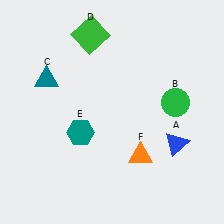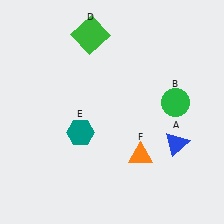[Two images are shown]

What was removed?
The teal triangle (C) was removed in Image 2.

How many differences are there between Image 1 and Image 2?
There is 1 difference between the two images.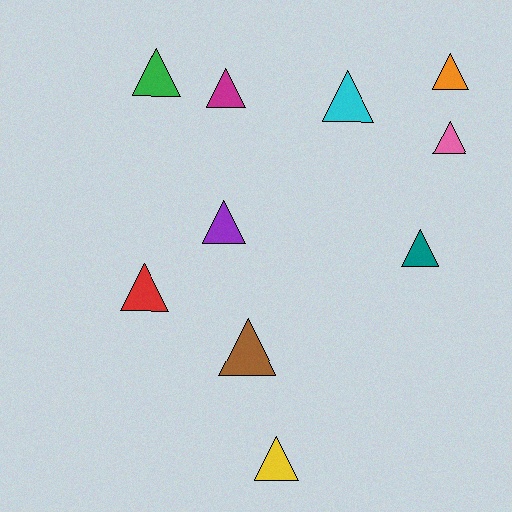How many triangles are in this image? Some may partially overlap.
There are 10 triangles.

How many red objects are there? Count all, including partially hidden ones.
There is 1 red object.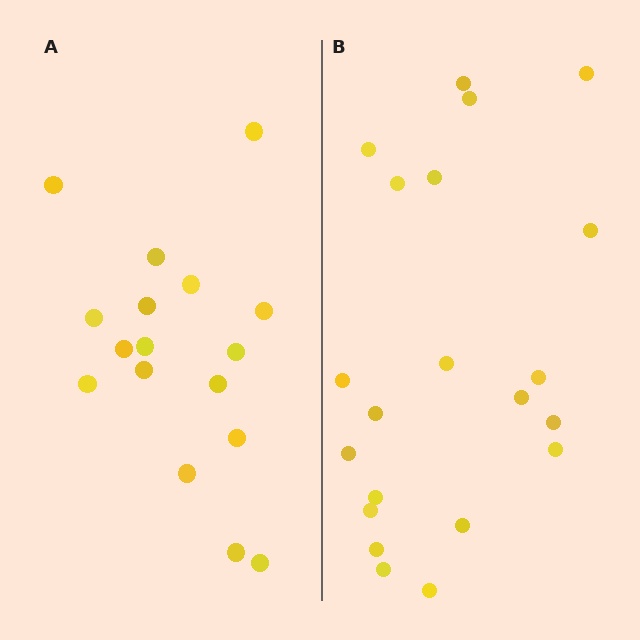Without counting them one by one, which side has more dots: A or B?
Region B (the right region) has more dots.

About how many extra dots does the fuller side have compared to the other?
Region B has about 4 more dots than region A.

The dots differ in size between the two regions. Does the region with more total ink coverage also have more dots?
No. Region A has more total ink coverage because its dots are larger, but region B actually contains more individual dots. Total area can be misleading — the number of items is what matters here.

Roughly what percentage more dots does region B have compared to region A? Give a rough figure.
About 25% more.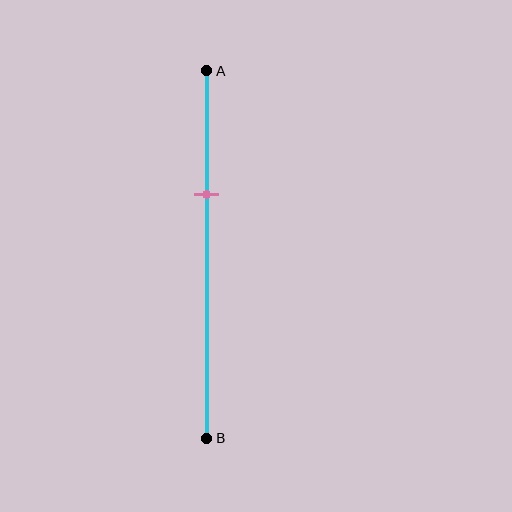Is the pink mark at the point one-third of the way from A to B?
Yes, the mark is approximately at the one-third point.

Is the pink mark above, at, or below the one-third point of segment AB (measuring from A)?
The pink mark is approximately at the one-third point of segment AB.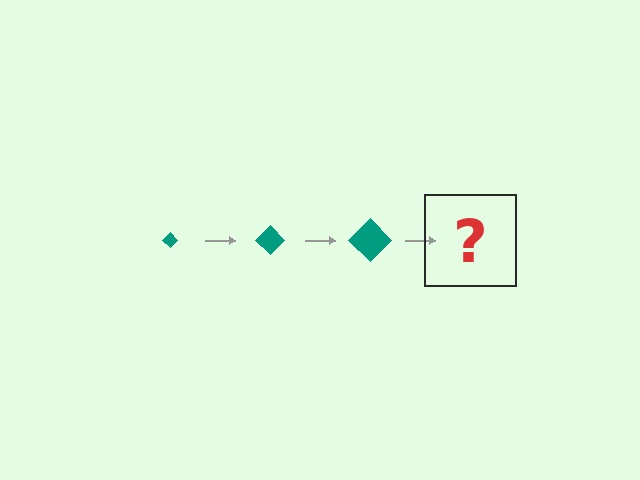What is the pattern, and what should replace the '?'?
The pattern is that the diamond gets progressively larger each step. The '?' should be a teal diamond, larger than the previous one.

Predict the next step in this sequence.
The next step is a teal diamond, larger than the previous one.